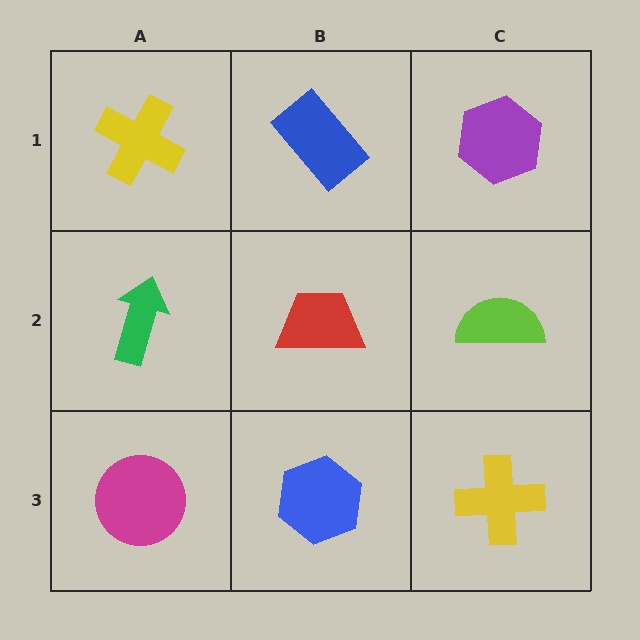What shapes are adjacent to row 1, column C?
A lime semicircle (row 2, column C), a blue rectangle (row 1, column B).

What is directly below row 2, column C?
A yellow cross.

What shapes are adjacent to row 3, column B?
A red trapezoid (row 2, column B), a magenta circle (row 3, column A), a yellow cross (row 3, column C).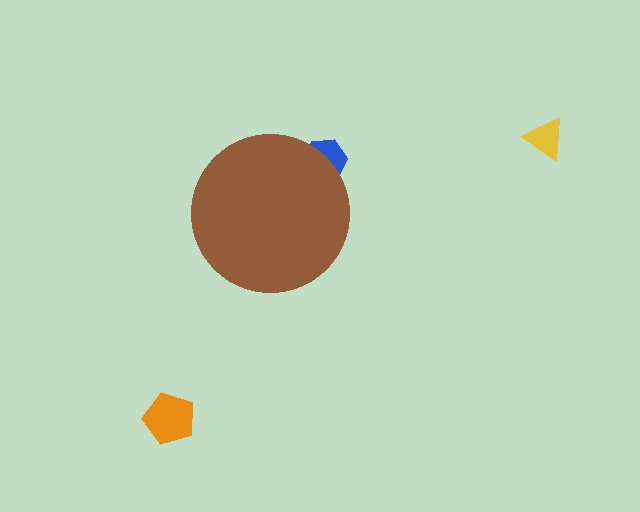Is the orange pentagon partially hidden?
No, the orange pentagon is fully visible.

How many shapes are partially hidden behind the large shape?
1 shape is partially hidden.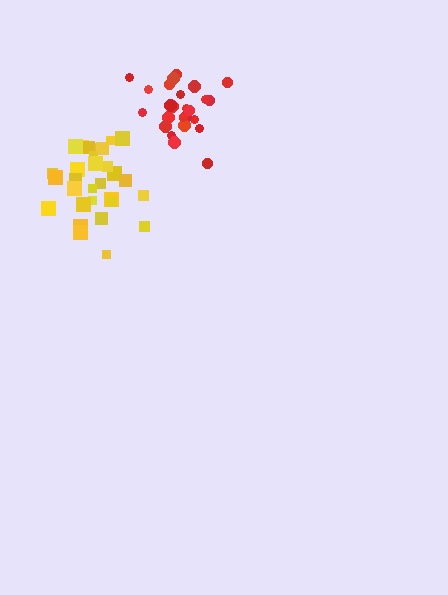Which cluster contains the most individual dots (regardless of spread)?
Yellow (33).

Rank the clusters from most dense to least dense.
red, yellow.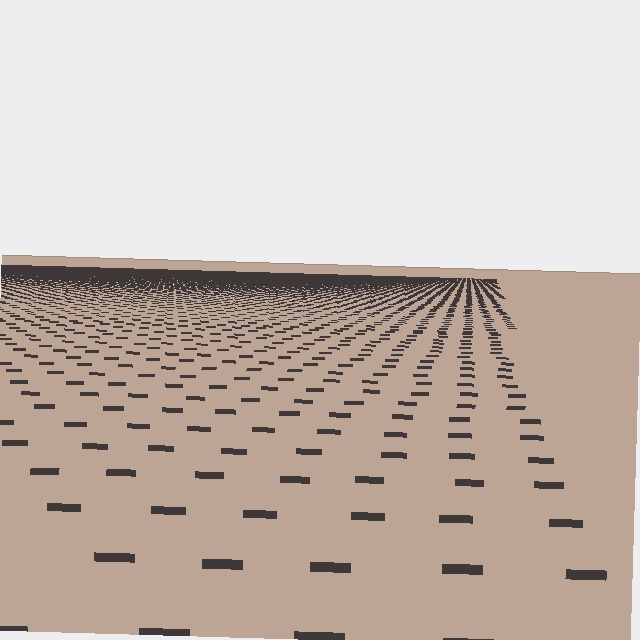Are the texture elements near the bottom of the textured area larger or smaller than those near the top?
Larger. Near the bottom, elements are closer to the viewer and appear at a bigger on-screen size.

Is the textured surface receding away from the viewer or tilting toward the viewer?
The surface is receding away from the viewer. Texture elements get smaller and denser toward the top.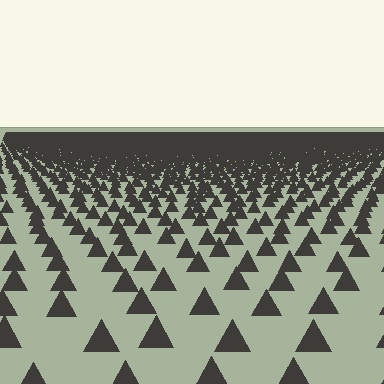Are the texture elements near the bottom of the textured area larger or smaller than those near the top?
Larger. Near the bottom, elements are closer to the viewer and appear at a bigger on-screen size.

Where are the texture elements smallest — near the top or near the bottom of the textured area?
Near the top.